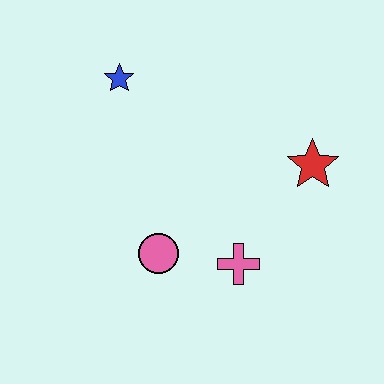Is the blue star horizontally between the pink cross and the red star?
No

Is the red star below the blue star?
Yes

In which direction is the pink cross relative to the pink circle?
The pink cross is to the right of the pink circle.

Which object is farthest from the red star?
The blue star is farthest from the red star.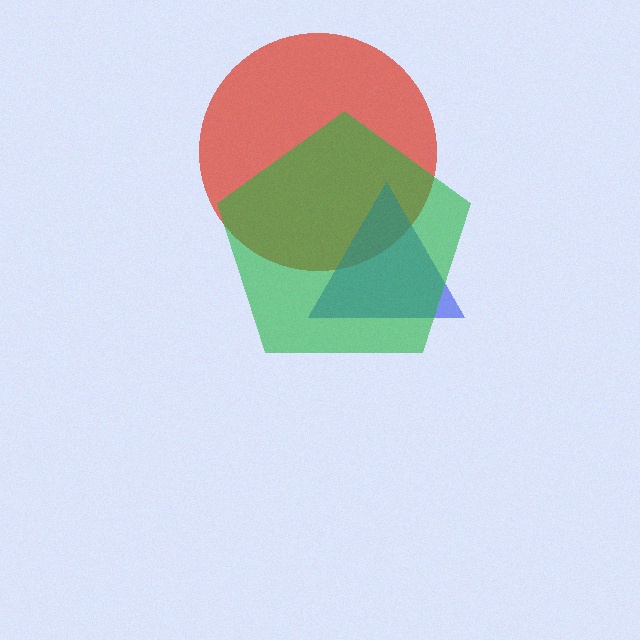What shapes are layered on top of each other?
The layered shapes are: a red circle, a blue triangle, a green pentagon.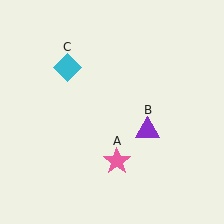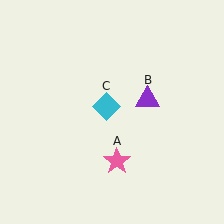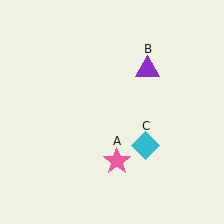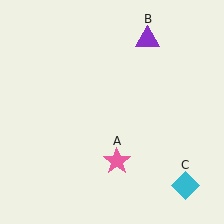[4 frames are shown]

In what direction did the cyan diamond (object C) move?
The cyan diamond (object C) moved down and to the right.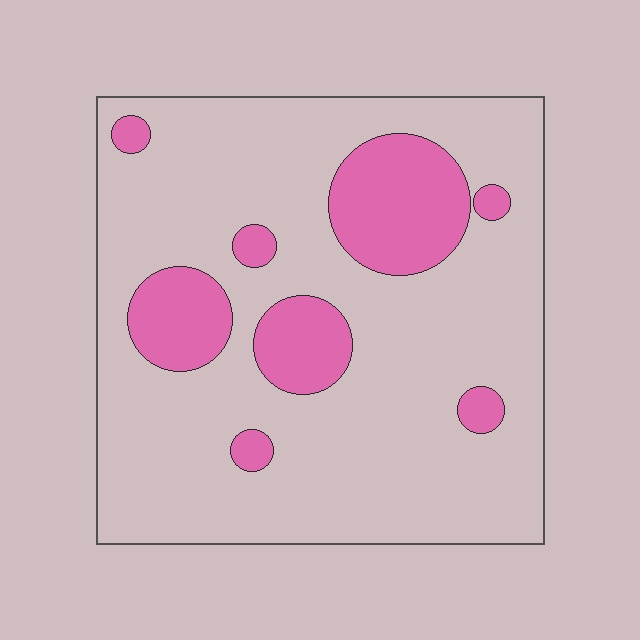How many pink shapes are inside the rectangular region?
8.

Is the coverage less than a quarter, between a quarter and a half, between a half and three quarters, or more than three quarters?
Less than a quarter.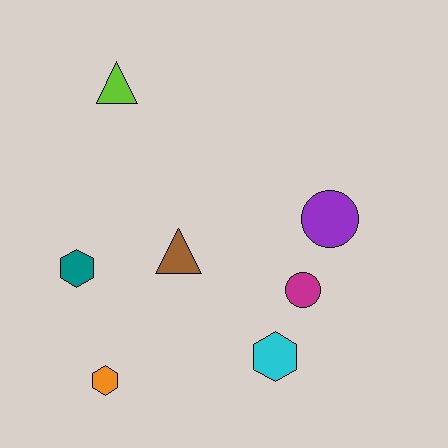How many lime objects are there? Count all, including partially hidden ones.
There is 1 lime object.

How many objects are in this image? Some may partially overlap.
There are 7 objects.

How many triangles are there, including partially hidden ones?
There are 2 triangles.